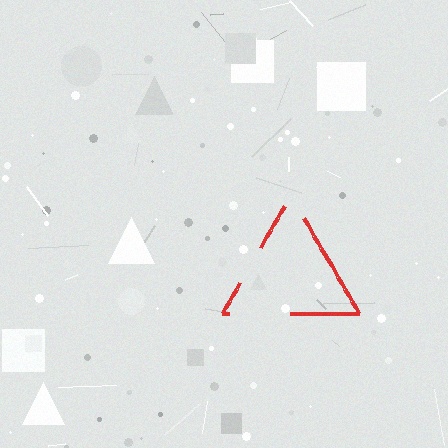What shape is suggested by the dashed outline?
The dashed outline suggests a triangle.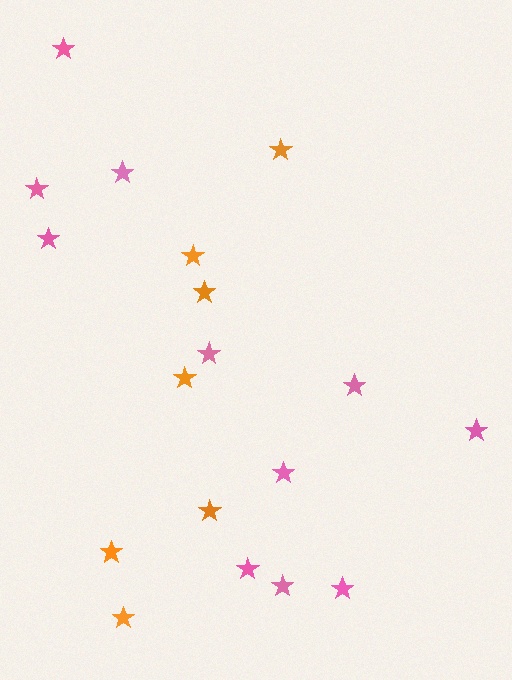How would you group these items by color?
There are 2 groups: one group of pink stars (11) and one group of orange stars (7).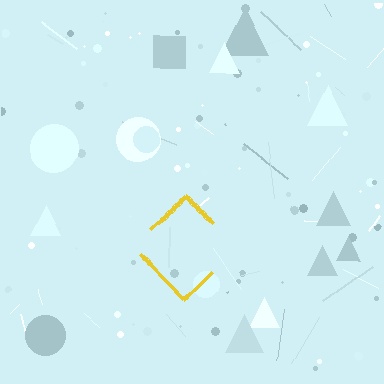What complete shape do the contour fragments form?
The contour fragments form a diamond.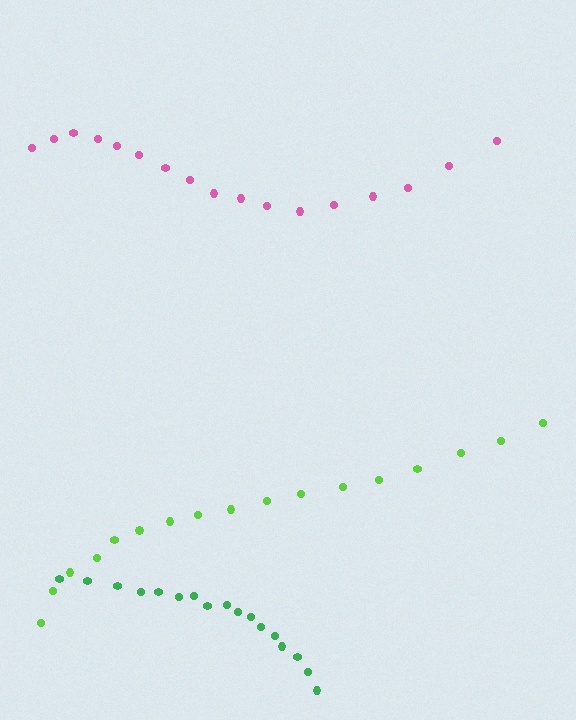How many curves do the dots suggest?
There are 3 distinct paths.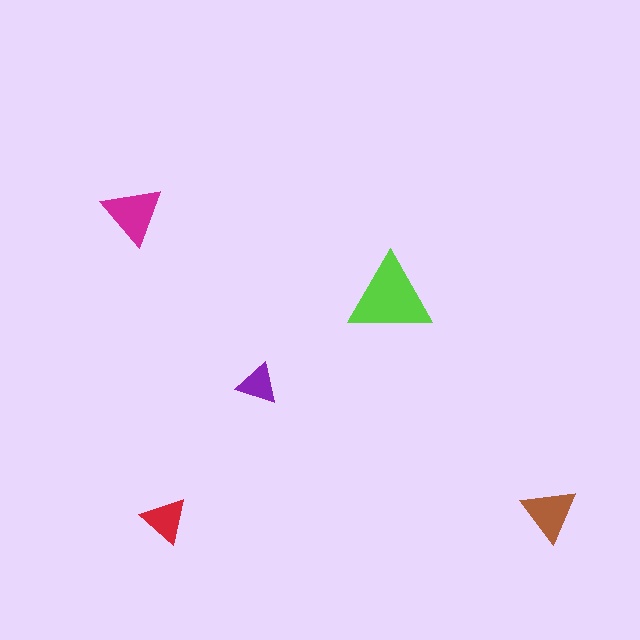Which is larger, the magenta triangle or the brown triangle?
The magenta one.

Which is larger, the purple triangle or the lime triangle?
The lime one.